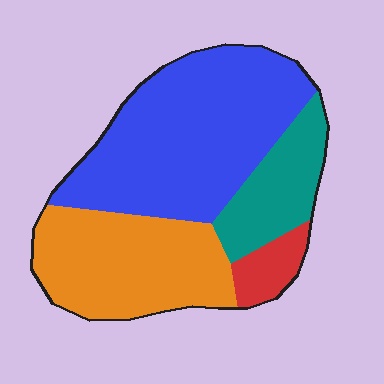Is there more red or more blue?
Blue.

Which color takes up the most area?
Blue, at roughly 45%.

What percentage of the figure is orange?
Orange covers about 30% of the figure.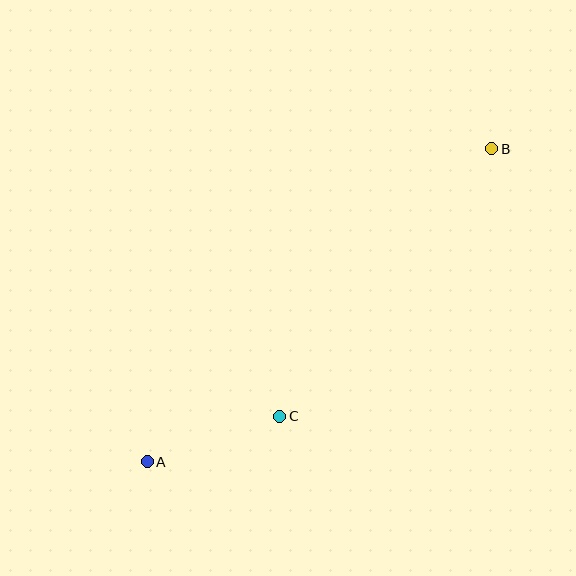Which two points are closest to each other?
Points A and C are closest to each other.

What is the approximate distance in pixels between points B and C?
The distance between B and C is approximately 342 pixels.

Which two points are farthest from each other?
Points A and B are farthest from each other.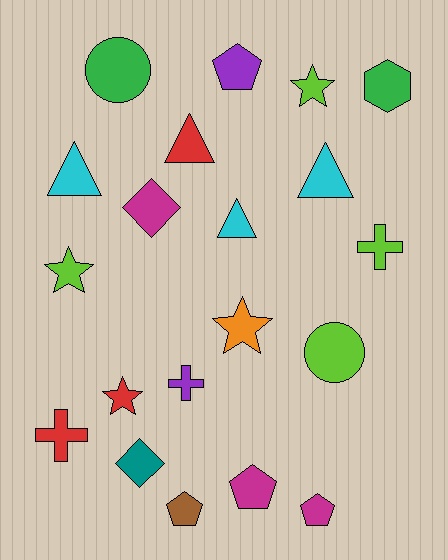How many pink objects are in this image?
There are no pink objects.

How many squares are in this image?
There are no squares.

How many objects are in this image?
There are 20 objects.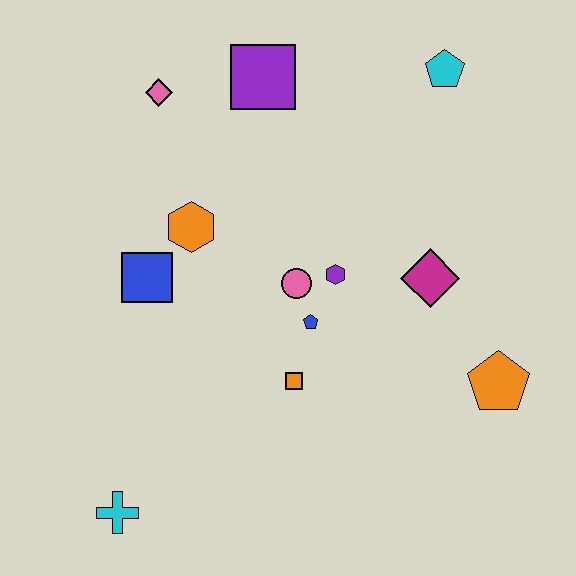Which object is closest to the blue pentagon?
The pink circle is closest to the blue pentagon.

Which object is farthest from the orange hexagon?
The orange pentagon is farthest from the orange hexagon.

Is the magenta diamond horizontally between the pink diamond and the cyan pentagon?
Yes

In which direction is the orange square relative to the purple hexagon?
The orange square is below the purple hexagon.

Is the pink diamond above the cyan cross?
Yes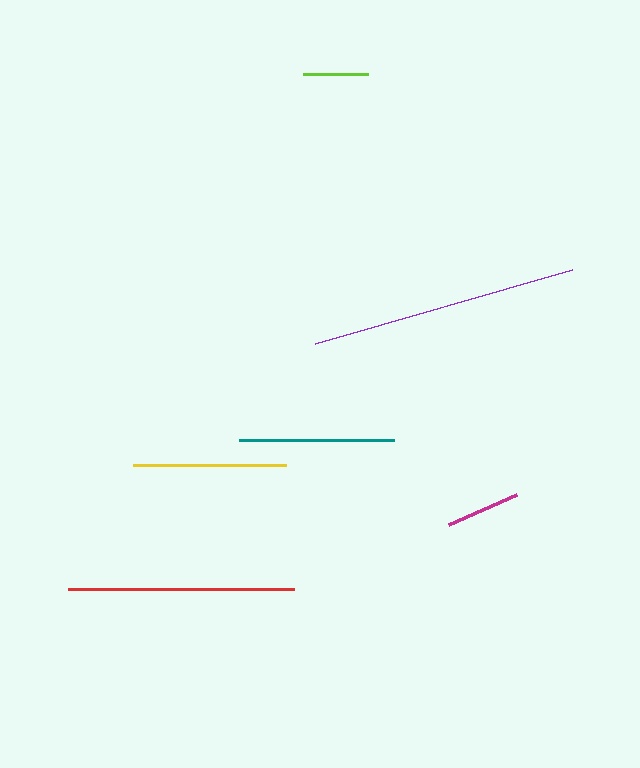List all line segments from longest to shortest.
From longest to shortest: purple, red, teal, yellow, magenta, lime.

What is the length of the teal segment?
The teal segment is approximately 156 pixels long.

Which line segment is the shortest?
The lime line is the shortest at approximately 65 pixels.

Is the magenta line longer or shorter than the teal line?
The teal line is longer than the magenta line.